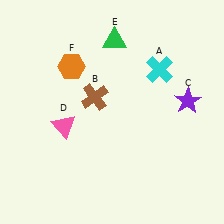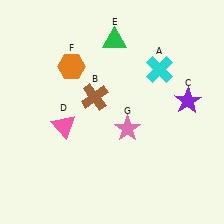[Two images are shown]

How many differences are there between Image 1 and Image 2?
There is 1 difference between the two images.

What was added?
A pink star (G) was added in Image 2.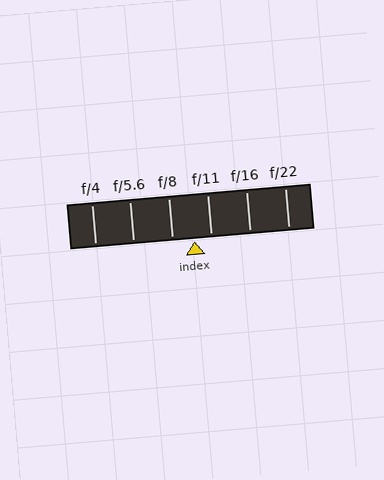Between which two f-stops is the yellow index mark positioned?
The index mark is between f/8 and f/11.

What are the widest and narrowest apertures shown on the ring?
The widest aperture shown is f/4 and the narrowest is f/22.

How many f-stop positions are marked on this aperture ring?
There are 6 f-stop positions marked.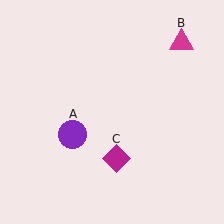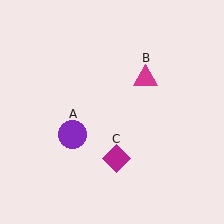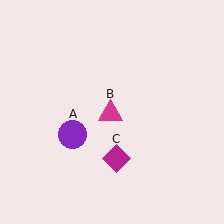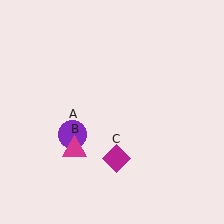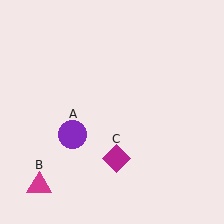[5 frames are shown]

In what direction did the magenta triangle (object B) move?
The magenta triangle (object B) moved down and to the left.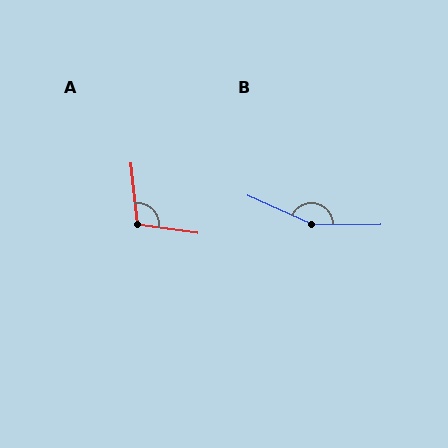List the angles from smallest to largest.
A (104°), B (156°).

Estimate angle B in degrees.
Approximately 156 degrees.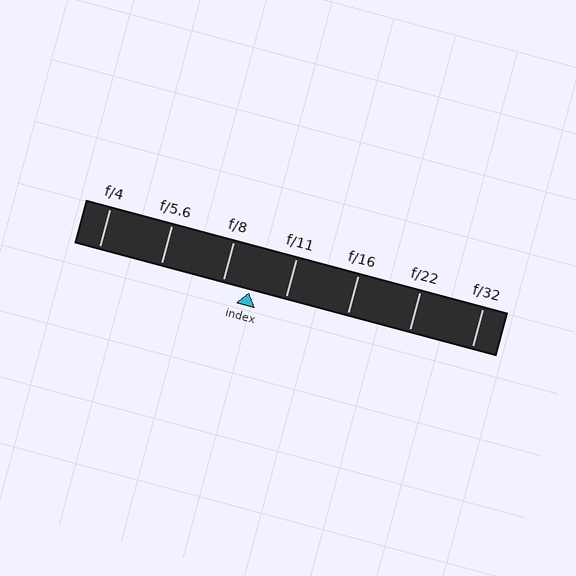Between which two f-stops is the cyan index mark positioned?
The index mark is between f/8 and f/11.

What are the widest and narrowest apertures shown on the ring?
The widest aperture shown is f/4 and the narrowest is f/32.